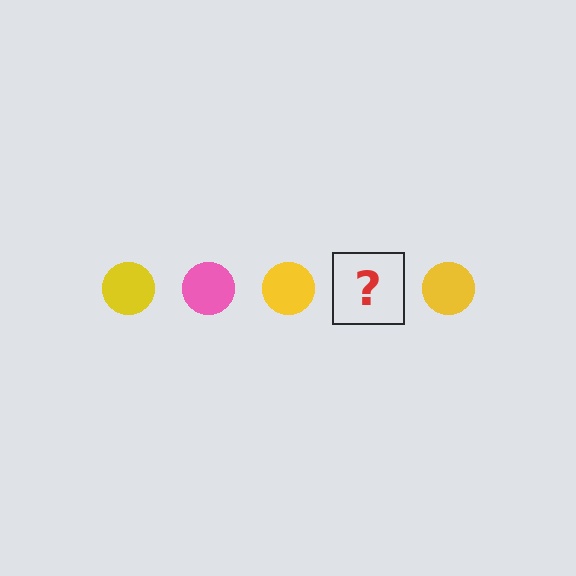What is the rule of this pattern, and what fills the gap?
The rule is that the pattern cycles through yellow, pink circles. The gap should be filled with a pink circle.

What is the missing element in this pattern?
The missing element is a pink circle.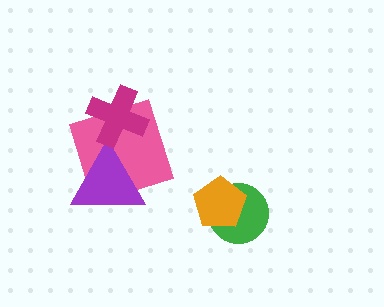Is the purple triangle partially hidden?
No, no other shape covers it.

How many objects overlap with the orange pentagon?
1 object overlaps with the orange pentagon.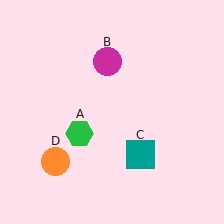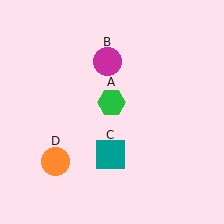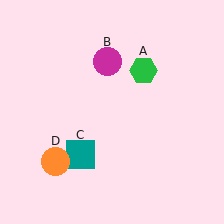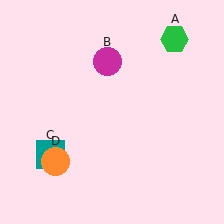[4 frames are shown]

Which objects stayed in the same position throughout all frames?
Magenta circle (object B) and orange circle (object D) remained stationary.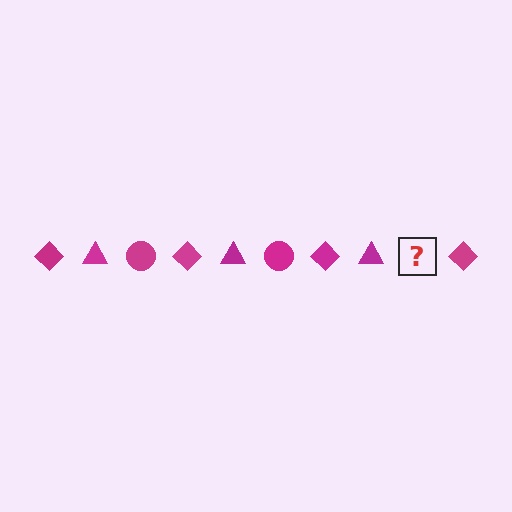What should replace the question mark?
The question mark should be replaced with a magenta circle.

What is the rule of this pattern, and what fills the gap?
The rule is that the pattern cycles through diamond, triangle, circle shapes in magenta. The gap should be filled with a magenta circle.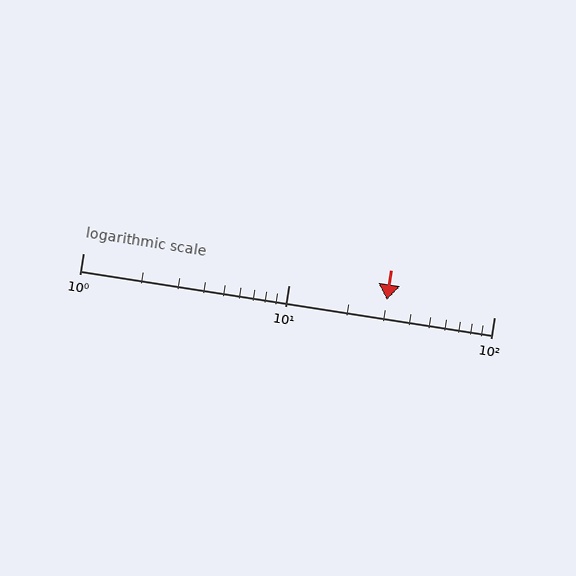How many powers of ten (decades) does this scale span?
The scale spans 2 decades, from 1 to 100.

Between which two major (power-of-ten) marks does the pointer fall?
The pointer is between 10 and 100.